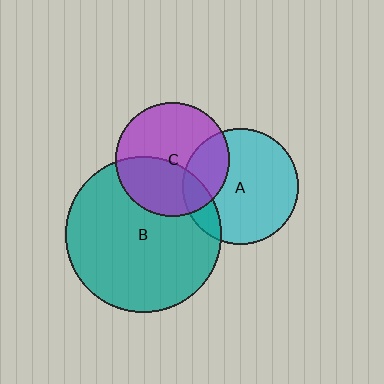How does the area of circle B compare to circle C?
Approximately 1.9 times.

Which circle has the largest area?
Circle B (teal).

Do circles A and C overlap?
Yes.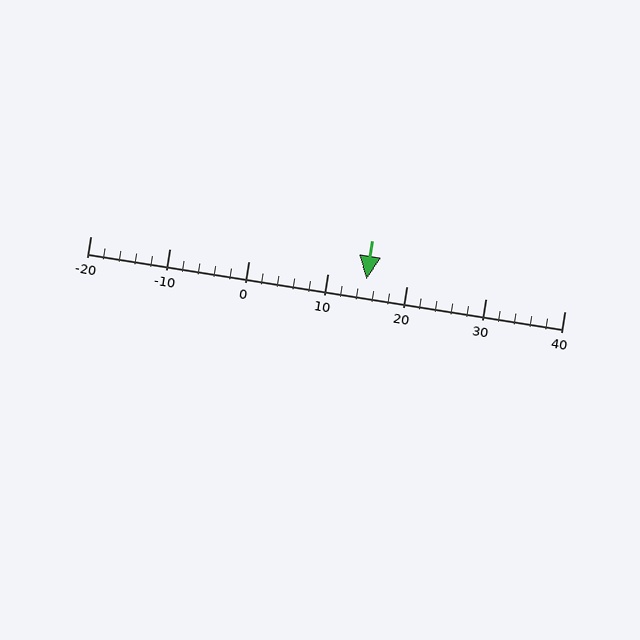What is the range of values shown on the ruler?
The ruler shows values from -20 to 40.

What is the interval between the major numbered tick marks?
The major tick marks are spaced 10 units apart.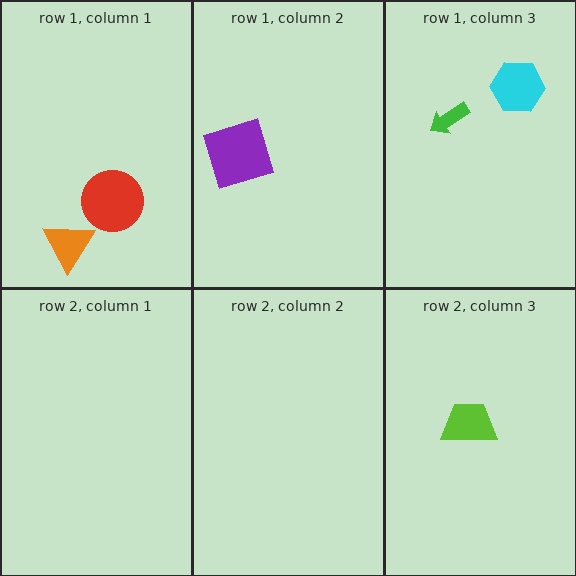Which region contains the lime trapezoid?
The row 2, column 3 region.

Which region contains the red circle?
The row 1, column 1 region.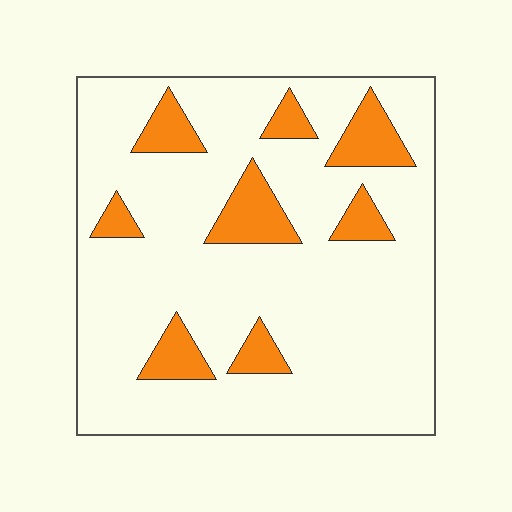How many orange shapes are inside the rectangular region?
8.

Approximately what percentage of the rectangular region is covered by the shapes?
Approximately 15%.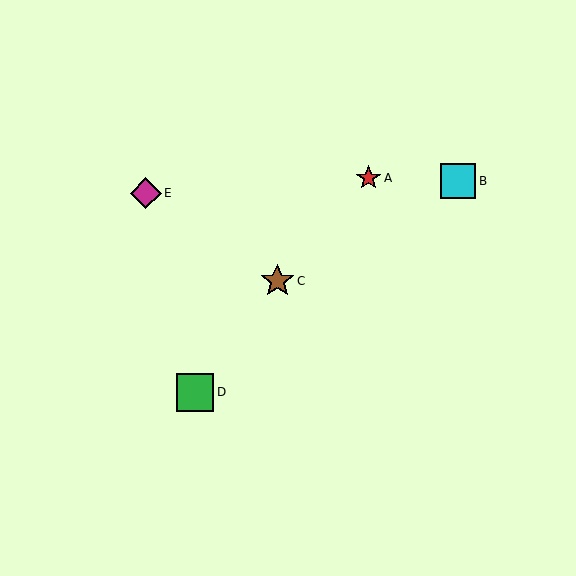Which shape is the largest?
The green square (labeled D) is the largest.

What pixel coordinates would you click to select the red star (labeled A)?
Click at (368, 178) to select the red star A.